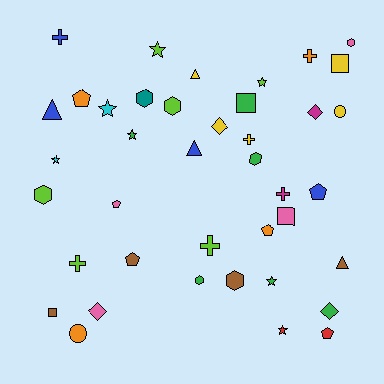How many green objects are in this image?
There are 6 green objects.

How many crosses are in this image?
There are 6 crosses.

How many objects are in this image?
There are 40 objects.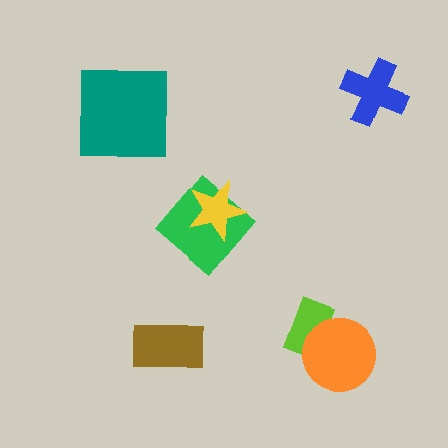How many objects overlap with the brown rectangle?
0 objects overlap with the brown rectangle.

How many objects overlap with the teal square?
0 objects overlap with the teal square.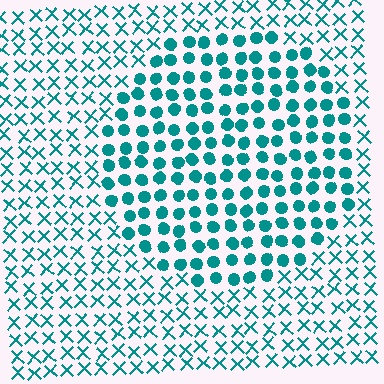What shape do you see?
I see a circle.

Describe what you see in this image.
The image is filled with small teal elements arranged in a uniform grid. A circle-shaped region contains circles, while the surrounding area contains X marks. The boundary is defined purely by the change in element shape.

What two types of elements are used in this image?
The image uses circles inside the circle region and X marks outside it.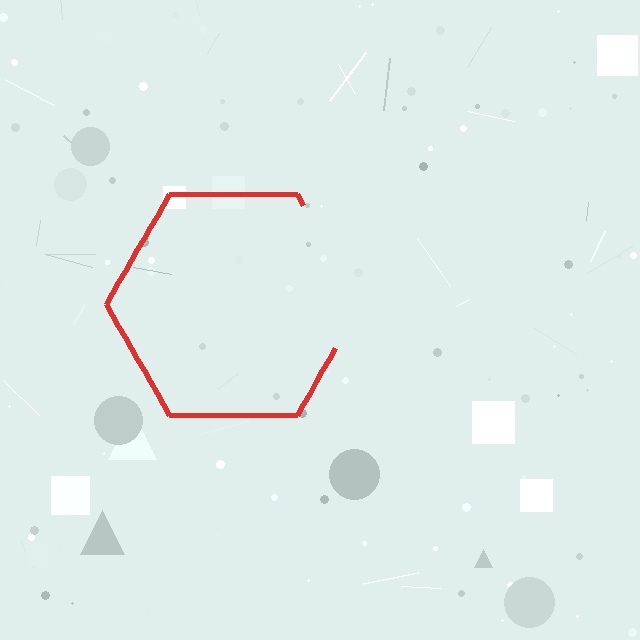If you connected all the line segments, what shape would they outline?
They would outline a hexagon.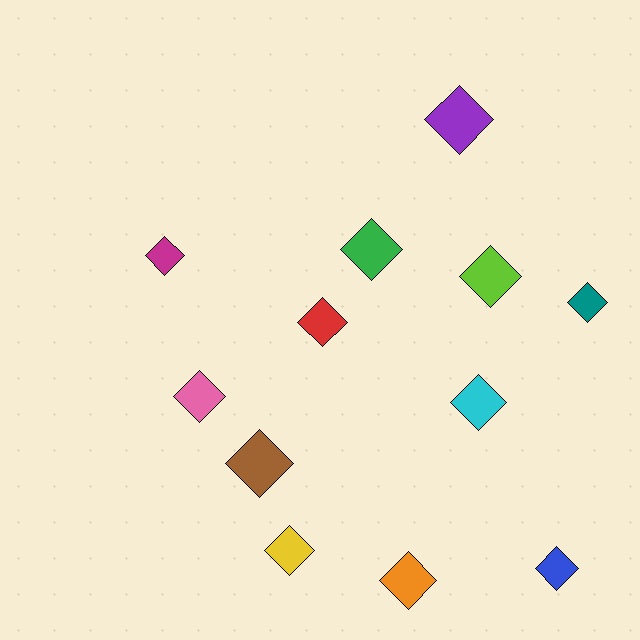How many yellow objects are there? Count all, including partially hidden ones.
There is 1 yellow object.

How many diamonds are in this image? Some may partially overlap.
There are 12 diamonds.